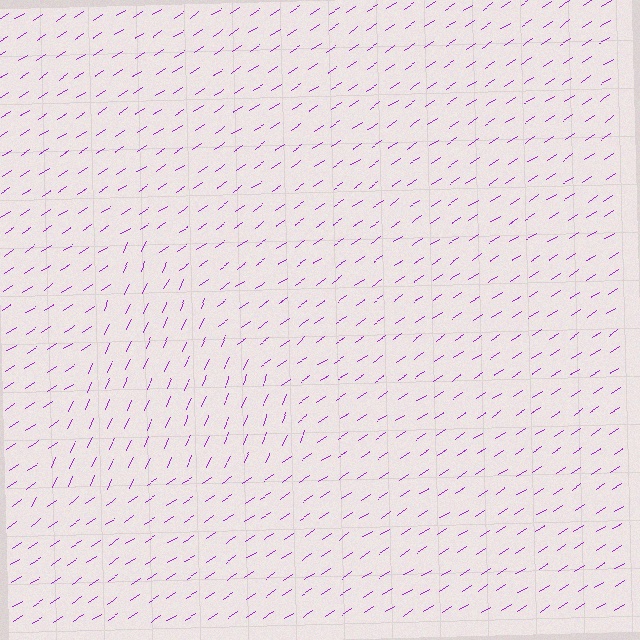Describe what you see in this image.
The image is filled with small purple line segments. A triangle region in the image has lines oriented differently from the surrounding lines, creating a visible texture boundary.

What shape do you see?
I see a triangle.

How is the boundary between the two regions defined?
The boundary is defined purely by a change in line orientation (approximately 32 degrees difference). All lines are the same color and thickness.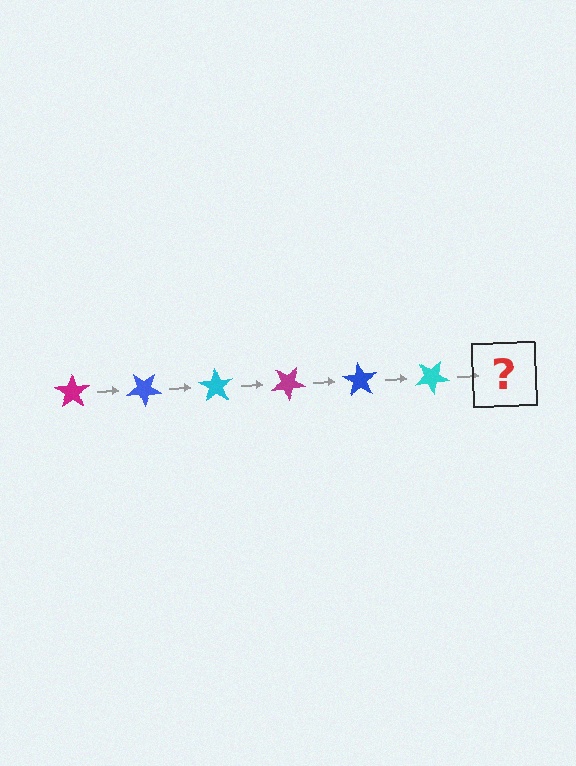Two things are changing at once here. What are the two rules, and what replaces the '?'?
The two rules are that it rotates 35 degrees each step and the color cycles through magenta, blue, and cyan. The '?' should be a magenta star, rotated 210 degrees from the start.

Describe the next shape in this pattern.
It should be a magenta star, rotated 210 degrees from the start.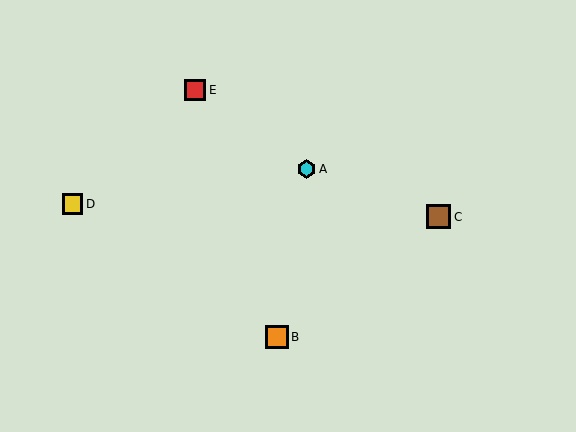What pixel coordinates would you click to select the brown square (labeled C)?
Click at (439, 217) to select the brown square C.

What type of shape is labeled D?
Shape D is a yellow square.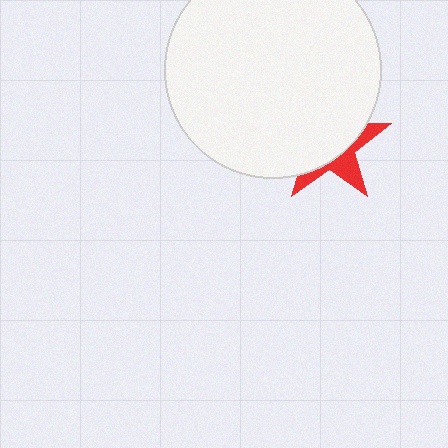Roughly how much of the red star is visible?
A small part of it is visible (roughly 34%).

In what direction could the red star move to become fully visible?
The red star could move toward the lower-right. That would shift it out from behind the white circle entirely.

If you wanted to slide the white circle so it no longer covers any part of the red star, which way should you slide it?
Slide it toward the upper-left — that is the most direct way to separate the two shapes.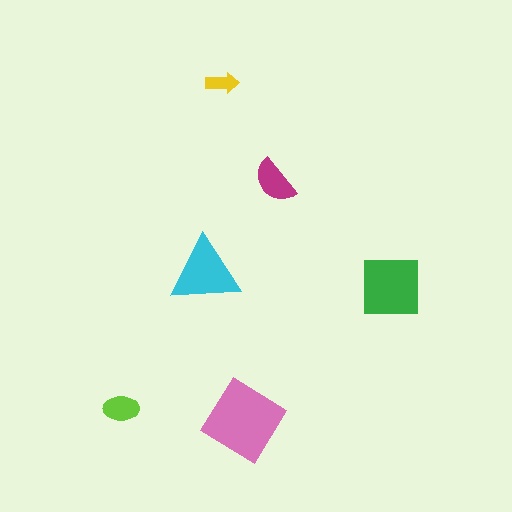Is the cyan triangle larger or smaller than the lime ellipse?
Larger.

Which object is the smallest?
The yellow arrow.